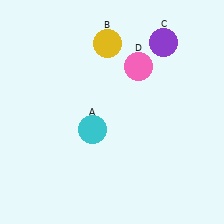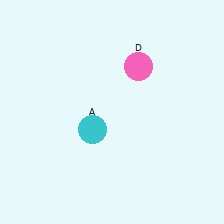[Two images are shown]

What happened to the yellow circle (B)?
The yellow circle (B) was removed in Image 2. It was in the top-left area of Image 1.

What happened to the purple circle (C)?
The purple circle (C) was removed in Image 2. It was in the top-right area of Image 1.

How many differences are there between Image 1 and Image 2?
There are 2 differences between the two images.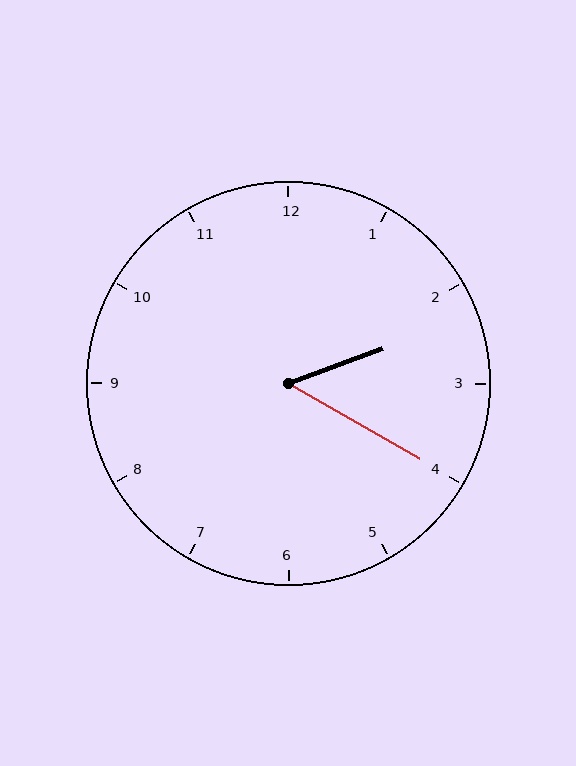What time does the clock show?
2:20.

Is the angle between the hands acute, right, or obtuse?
It is acute.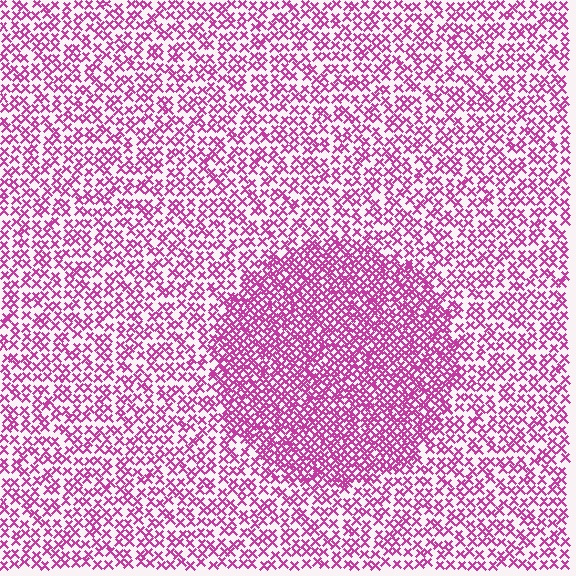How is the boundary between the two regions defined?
The boundary is defined by a change in element density (approximately 1.9x ratio). All elements are the same color, size, and shape.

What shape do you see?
I see a circle.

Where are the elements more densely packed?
The elements are more densely packed inside the circle boundary.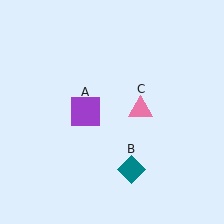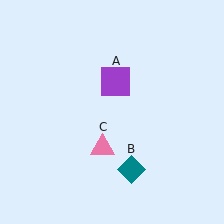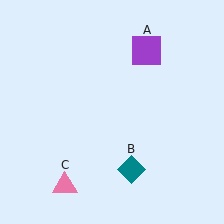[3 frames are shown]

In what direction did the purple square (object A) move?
The purple square (object A) moved up and to the right.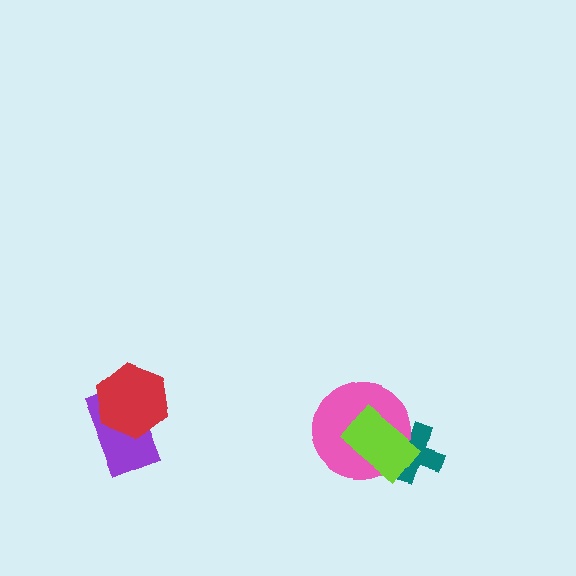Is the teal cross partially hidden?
Yes, it is partially covered by another shape.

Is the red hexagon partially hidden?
No, no other shape covers it.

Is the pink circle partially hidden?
Yes, it is partially covered by another shape.